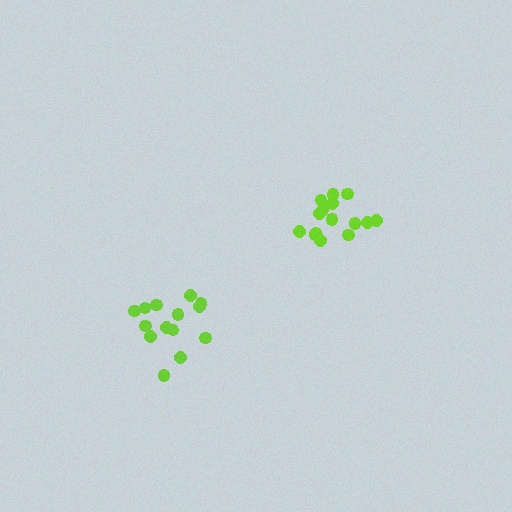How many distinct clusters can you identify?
There are 2 distinct clusters.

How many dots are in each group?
Group 1: 14 dots, Group 2: 15 dots (29 total).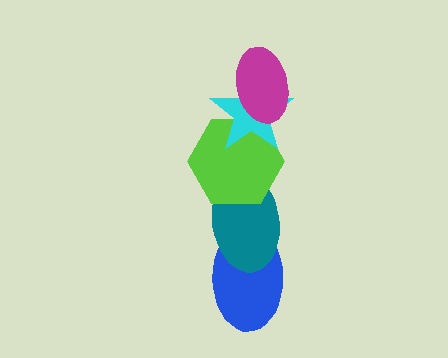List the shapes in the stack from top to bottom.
From top to bottom: the magenta ellipse, the cyan star, the lime hexagon, the teal ellipse, the blue ellipse.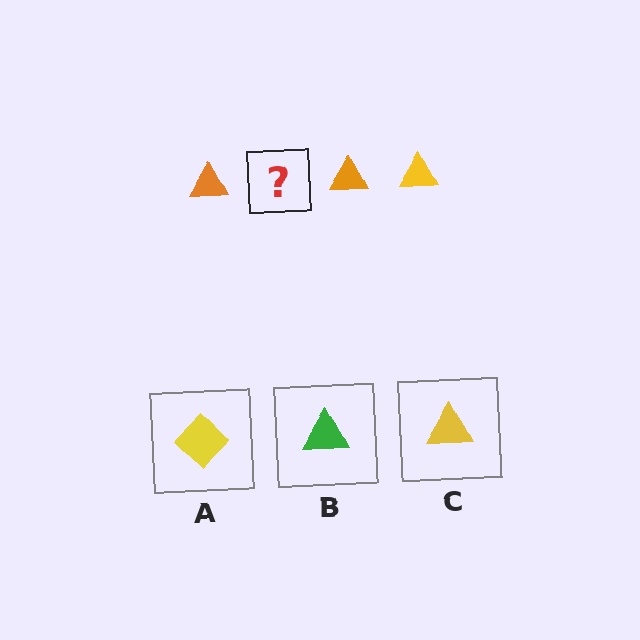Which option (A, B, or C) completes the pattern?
C.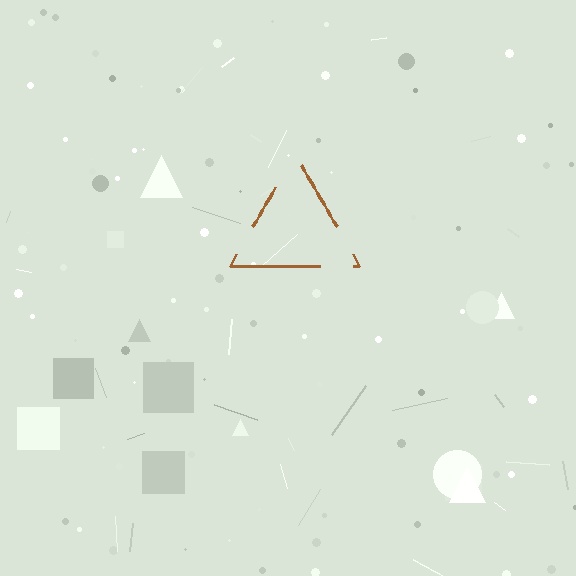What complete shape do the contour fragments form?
The contour fragments form a triangle.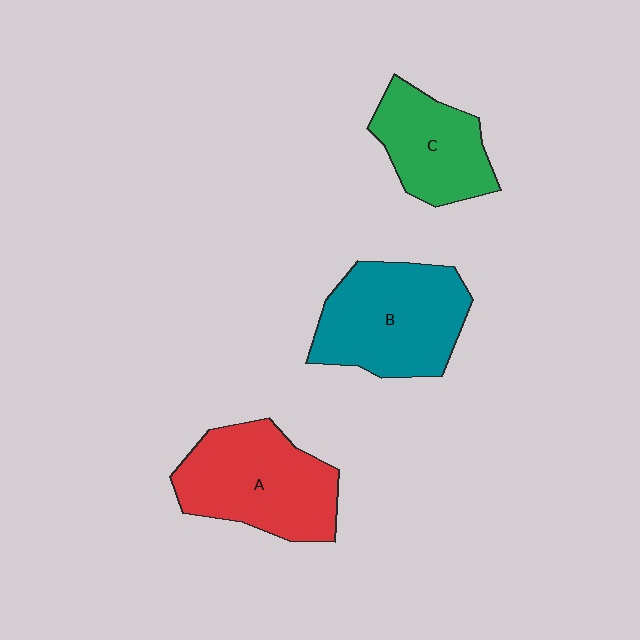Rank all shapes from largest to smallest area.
From largest to smallest: B (teal), A (red), C (green).